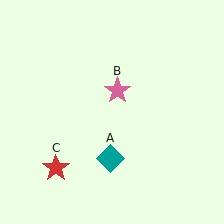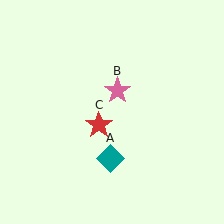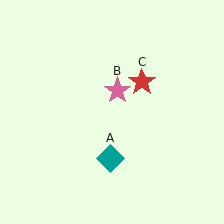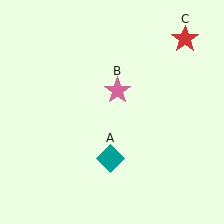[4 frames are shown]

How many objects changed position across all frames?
1 object changed position: red star (object C).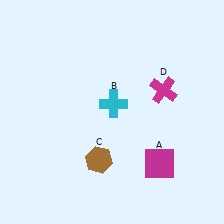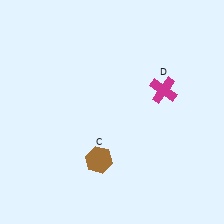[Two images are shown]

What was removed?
The cyan cross (B), the magenta square (A) were removed in Image 2.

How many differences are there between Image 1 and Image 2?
There are 2 differences between the two images.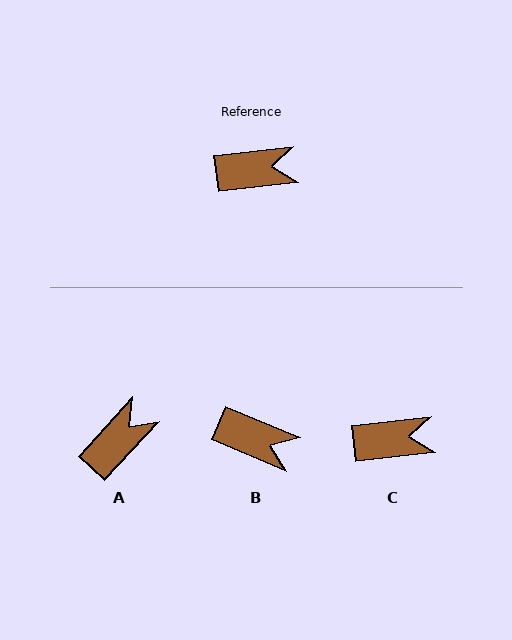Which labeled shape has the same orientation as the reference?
C.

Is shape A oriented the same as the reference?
No, it is off by about 41 degrees.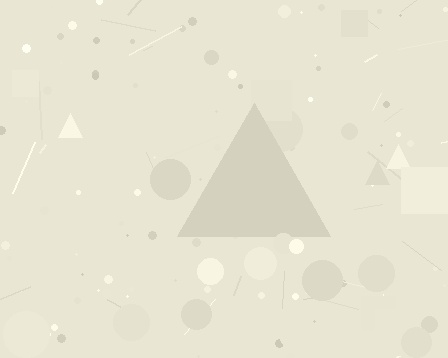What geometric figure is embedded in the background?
A triangle is embedded in the background.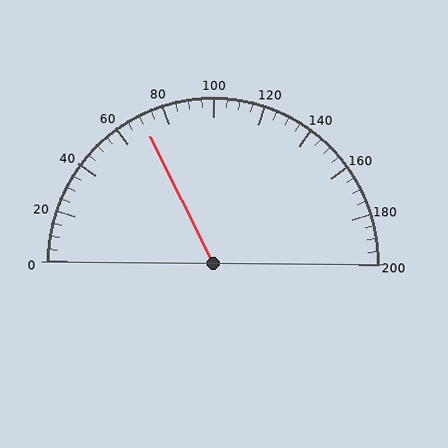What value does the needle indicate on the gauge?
The needle indicates approximately 70.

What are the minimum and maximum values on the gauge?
The gauge ranges from 0 to 200.